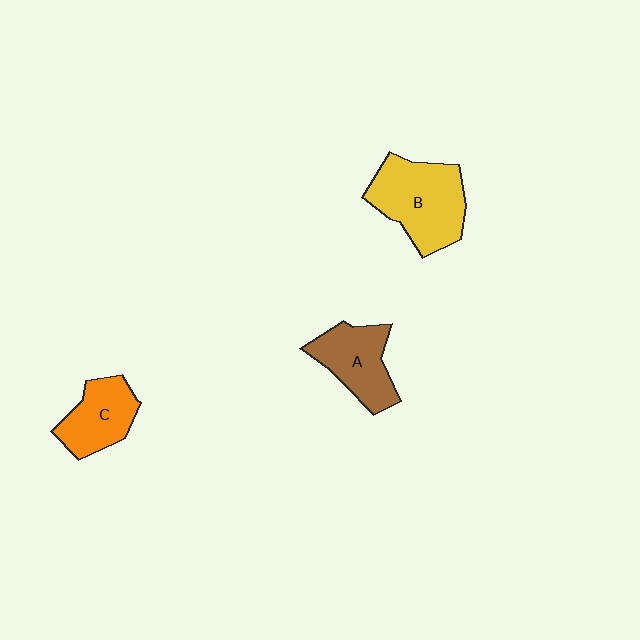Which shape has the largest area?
Shape B (yellow).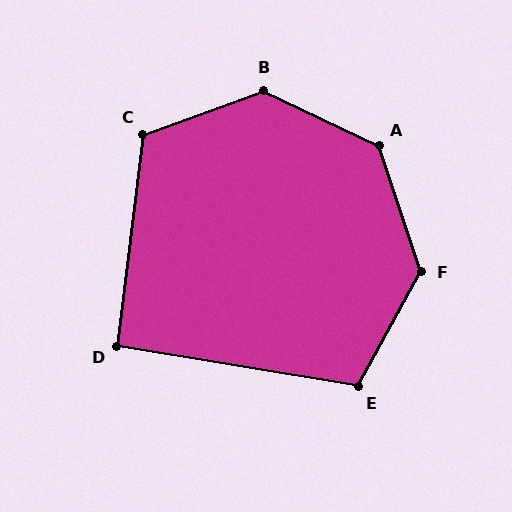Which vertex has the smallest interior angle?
D, at approximately 92 degrees.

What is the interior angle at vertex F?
Approximately 133 degrees (obtuse).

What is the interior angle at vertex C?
Approximately 117 degrees (obtuse).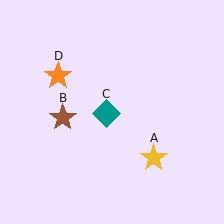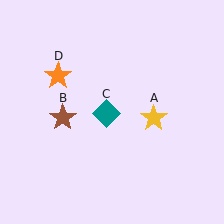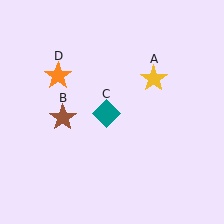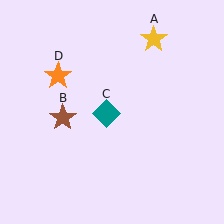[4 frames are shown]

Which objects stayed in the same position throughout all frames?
Brown star (object B) and teal diamond (object C) and orange star (object D) remained stationary.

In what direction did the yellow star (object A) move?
The yellow star (object A) moved up.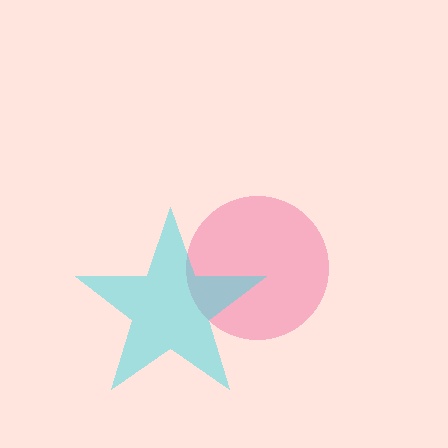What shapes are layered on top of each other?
The layered shapes are: a pink circle, a cyan star.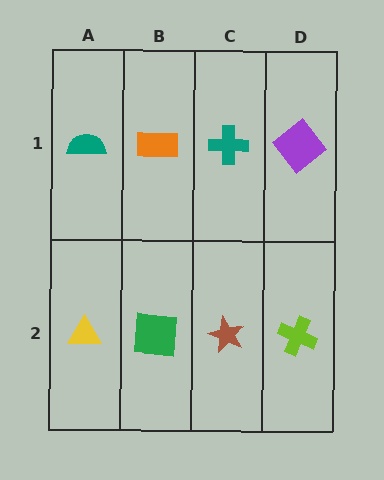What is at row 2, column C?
A brown star.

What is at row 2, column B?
A green square.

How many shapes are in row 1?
4 shapes.